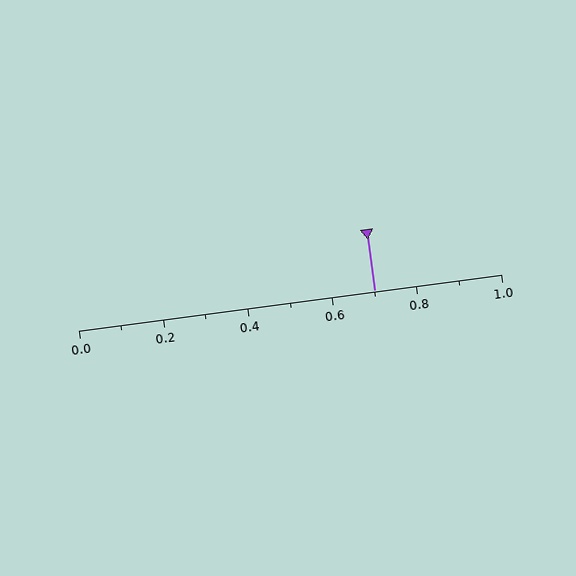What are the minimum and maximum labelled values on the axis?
The axis runs from 0.0 to 1.0.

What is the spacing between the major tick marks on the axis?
The major ticks are spaced 0.2 apart.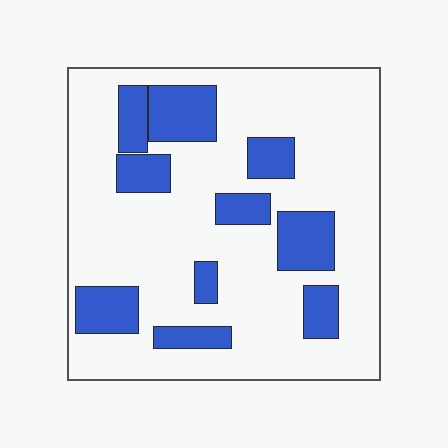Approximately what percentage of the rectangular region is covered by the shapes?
Approximately 25%.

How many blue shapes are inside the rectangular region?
10.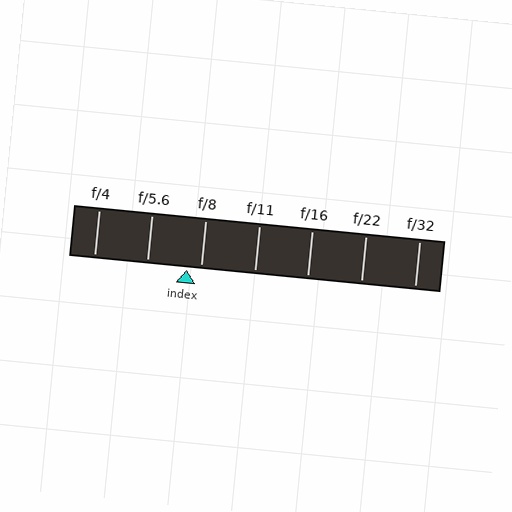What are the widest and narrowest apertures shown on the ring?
The widest aperture shown is f/4 and the narrowest is f/32.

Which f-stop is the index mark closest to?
The index mark is closest to f/8.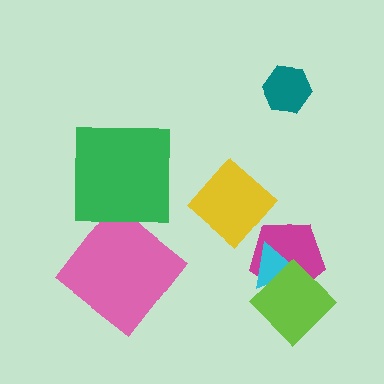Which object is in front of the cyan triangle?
The lime diamond is in front of the cyan triangle.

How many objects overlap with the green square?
0 objects overlap with the green square.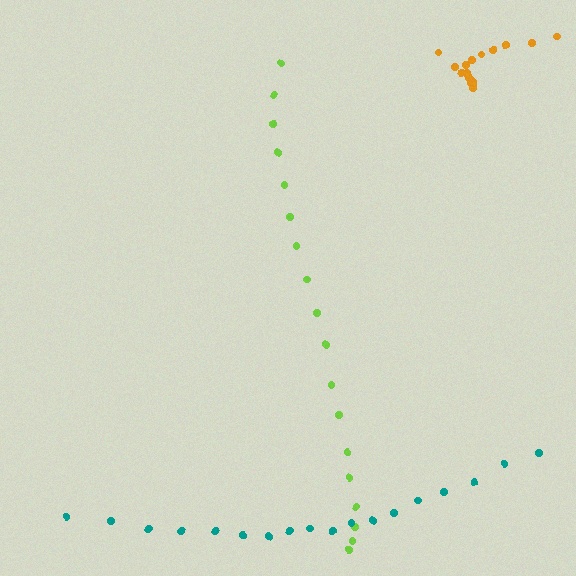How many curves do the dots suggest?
There are 3 distinct paths.